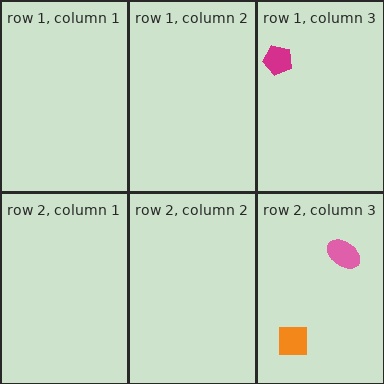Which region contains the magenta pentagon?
The row 1, column 3 region.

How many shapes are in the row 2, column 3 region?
2.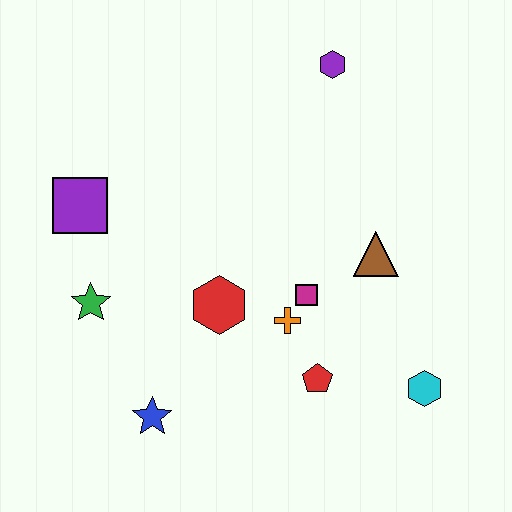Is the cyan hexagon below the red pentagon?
Yes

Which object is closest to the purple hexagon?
The brown triangle is closest to the purple hexagon.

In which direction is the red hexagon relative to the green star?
The red hexagon is to the right of the green star.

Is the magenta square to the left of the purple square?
No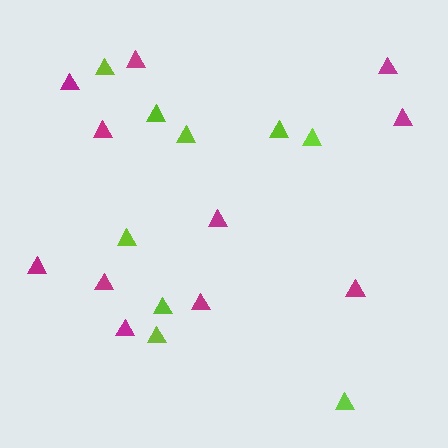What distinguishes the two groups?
There are 2 groups: one group of lime triangles (9) and one group of magenta triangles (11).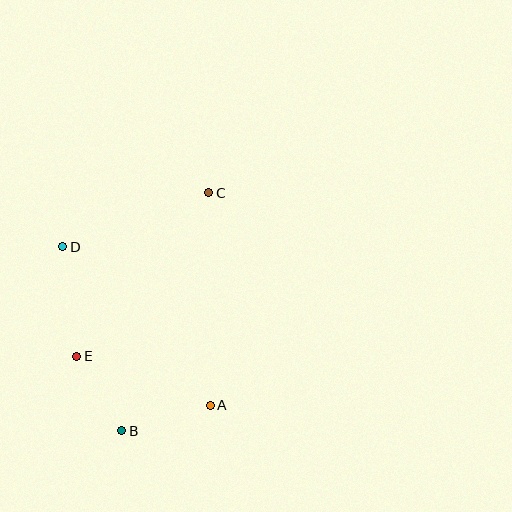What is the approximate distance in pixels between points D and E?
The distance between D and E is approximately 110 pixels.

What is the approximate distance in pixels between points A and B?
The distance between A and B is approximately 92 pixels.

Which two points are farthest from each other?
Points B and C are farthest from each other.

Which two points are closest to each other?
Points B and E are closest to each other.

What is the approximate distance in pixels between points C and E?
The distance between C and E is approximately 210 pixels.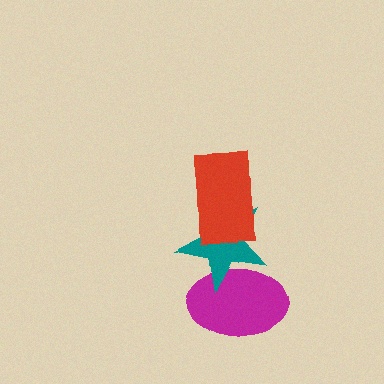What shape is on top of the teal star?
The red rectangle is on top of the teal star.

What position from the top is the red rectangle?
The red rectangle is 1st from the top.